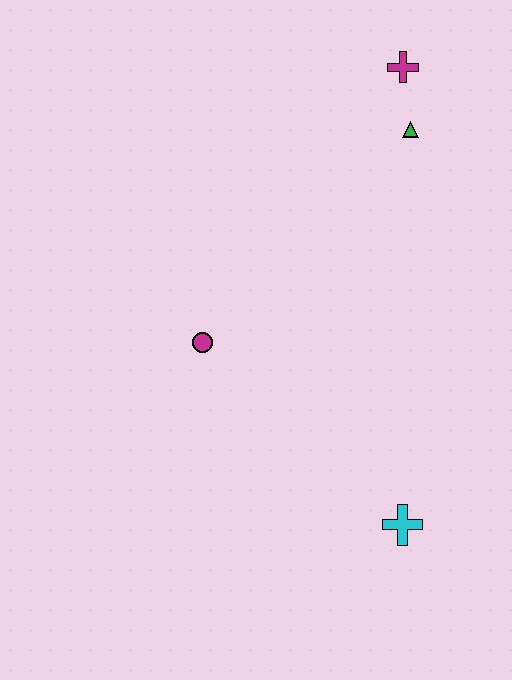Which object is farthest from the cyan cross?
The magenta cross is farthest from the cyan cross.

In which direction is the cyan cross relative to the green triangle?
The cyan cross is below the green triangle.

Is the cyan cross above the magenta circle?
No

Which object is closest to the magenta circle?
The cyan cross is closest to the magenta circle.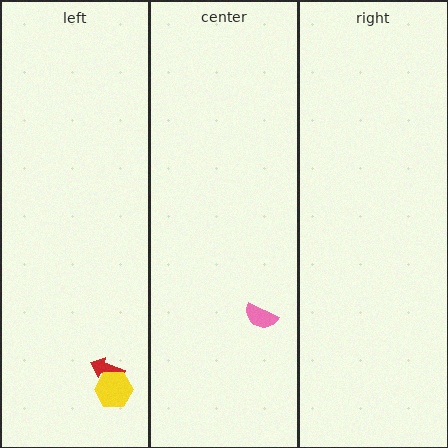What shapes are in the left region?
The red arrow, the yellow hexagon.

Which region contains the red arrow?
The left region.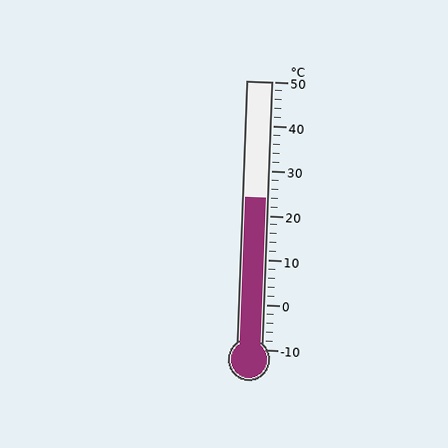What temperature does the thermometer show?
The thermometer shows approximately 24°C.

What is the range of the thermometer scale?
The thermometer scale ranges from -10°C to 50°C.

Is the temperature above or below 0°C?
The temperature is above 0°C.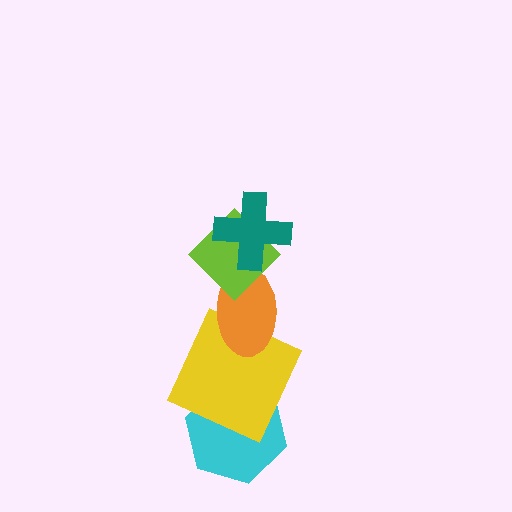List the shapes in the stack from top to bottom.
From top to bottom: the teal cross, the lime diamond, the orange ellipse, the yellow square, the cyan hexagon.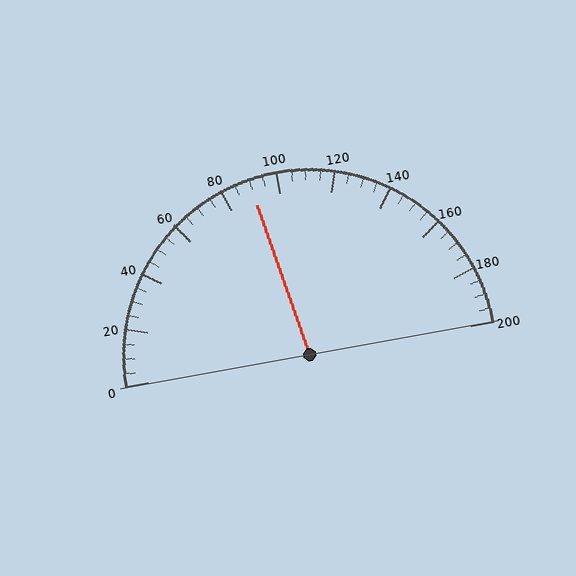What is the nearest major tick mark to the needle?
The nearest major tick mark is 80.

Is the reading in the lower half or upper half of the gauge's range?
The reading is in the lower half of the range (0 to 200).